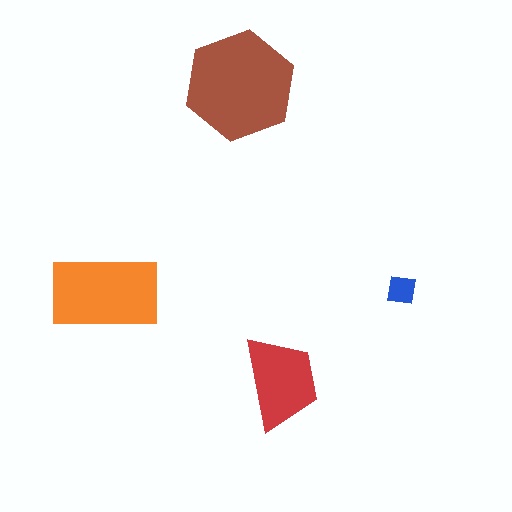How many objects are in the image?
There are 4 objects in the image.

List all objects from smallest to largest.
The blue square, the red trapezoid, the orange rectangle, the brown hexagon.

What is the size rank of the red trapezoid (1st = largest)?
3rd.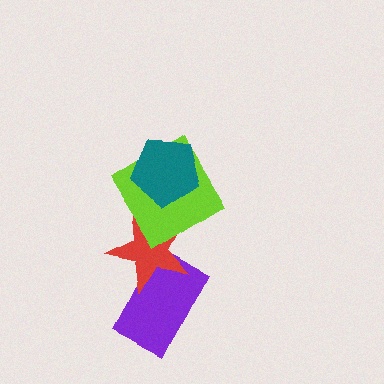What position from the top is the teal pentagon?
The teal pentagon is 1st from the top.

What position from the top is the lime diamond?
The lime diamond is 2nd from the top.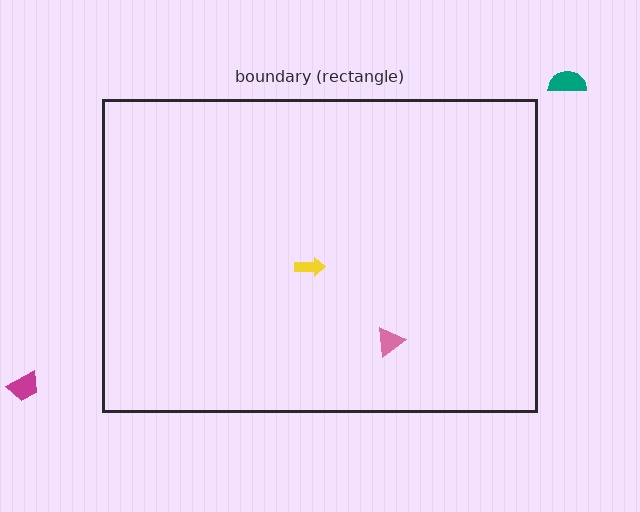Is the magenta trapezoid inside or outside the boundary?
Outside.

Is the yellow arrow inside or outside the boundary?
Inside.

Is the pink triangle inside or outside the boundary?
Inside.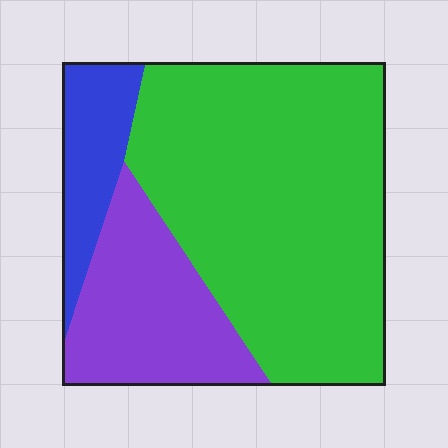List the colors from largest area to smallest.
From largest to smallest: green, purple, blue.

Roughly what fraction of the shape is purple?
Purple takes up about one quarter (1/4) of the shape.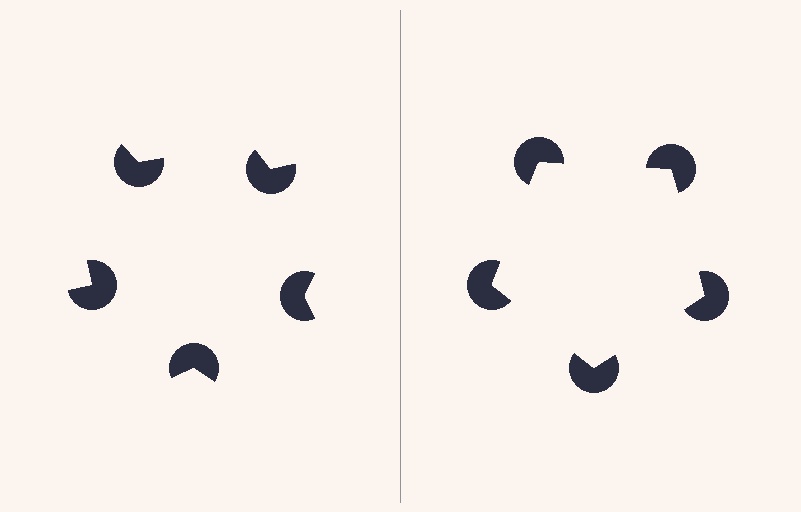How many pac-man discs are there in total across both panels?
10 — 5 on each side.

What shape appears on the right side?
An illusory pentagon.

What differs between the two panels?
The pac-man discs are positioned identically on both sides; only the wedge orientations differ. On the right they align to a pentagon; on the left they are misaligned.